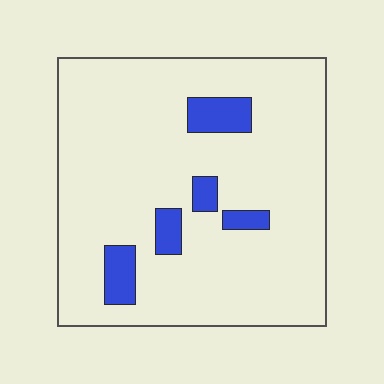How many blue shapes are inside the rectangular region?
5.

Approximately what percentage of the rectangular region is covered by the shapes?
Approximately 10%.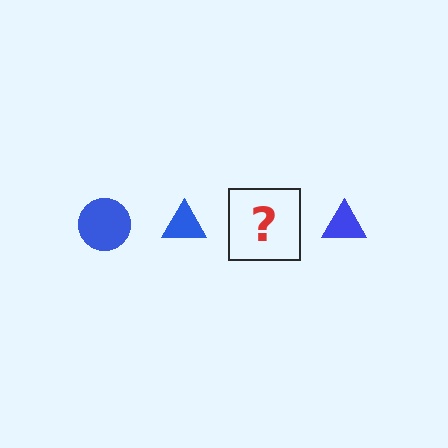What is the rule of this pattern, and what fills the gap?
The rule is that the pattern cycles through circle, triangle shapes in blue. The gap should be filled with a blue circle.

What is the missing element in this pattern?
The missing element is a blue circle.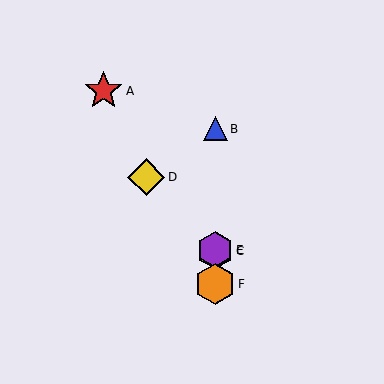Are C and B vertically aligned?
Yes, both are at x≈215.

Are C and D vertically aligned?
No, C is at x≈215 and D is at x≈146.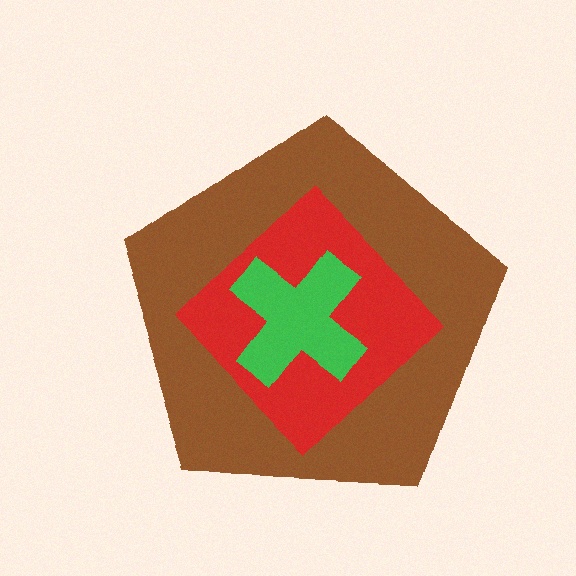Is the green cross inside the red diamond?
Yes.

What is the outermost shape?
The brown pentagon.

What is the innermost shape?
The green cross.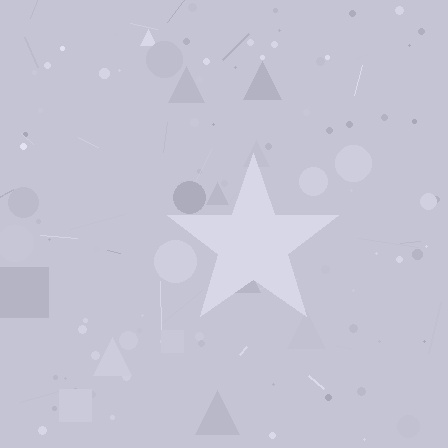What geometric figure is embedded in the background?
A star is embedded in the background.